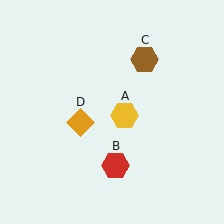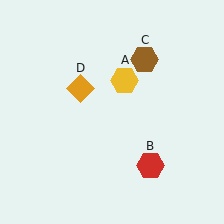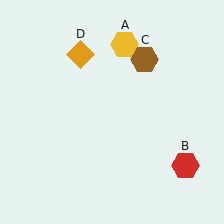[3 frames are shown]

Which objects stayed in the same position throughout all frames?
Brown hexagon (object C) remained stationary.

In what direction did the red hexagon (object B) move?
The red hexagon (object B) moved right.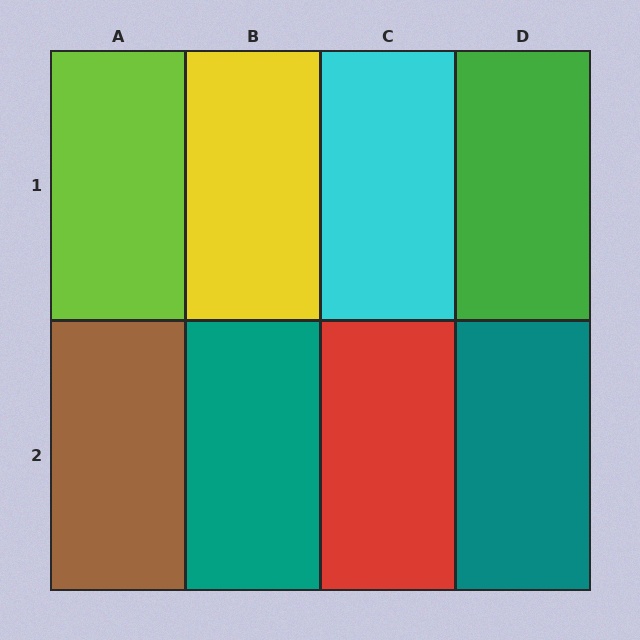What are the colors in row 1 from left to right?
Lime, yellow, cyan, green.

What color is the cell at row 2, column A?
Brown.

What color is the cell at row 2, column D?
Teal.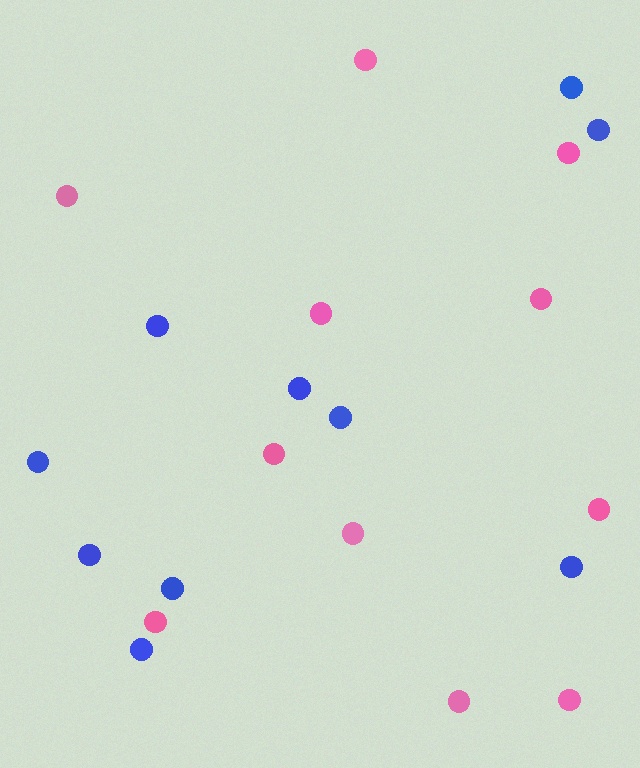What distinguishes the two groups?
There are 2 groups: one group of blue circles (10) and one group of pink circles (11).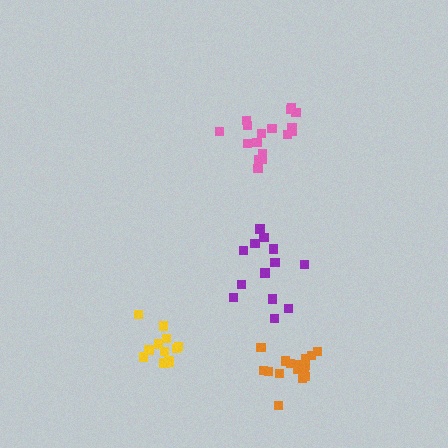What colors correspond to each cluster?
The clusters are colored: purple, pink, yellow, orange.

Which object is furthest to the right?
The orange cluster is rightmost.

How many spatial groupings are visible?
There are 4 spatial groupings.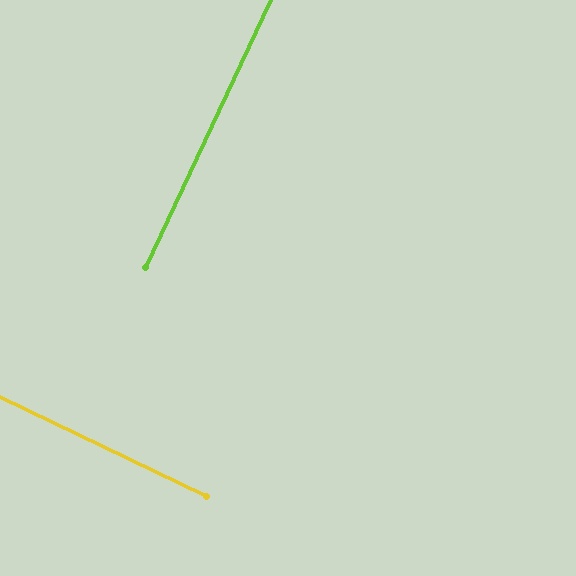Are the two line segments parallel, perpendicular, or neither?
Perpendicular — they meet at approximately 89°.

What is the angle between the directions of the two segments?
Approximately 89 degrees.